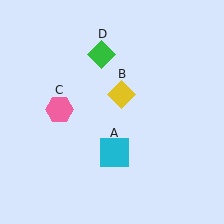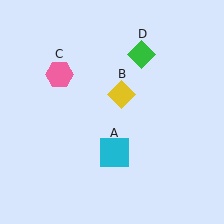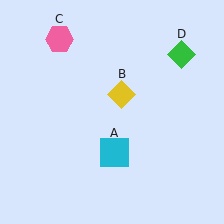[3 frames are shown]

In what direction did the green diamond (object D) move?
The green diamond (object D) moved right.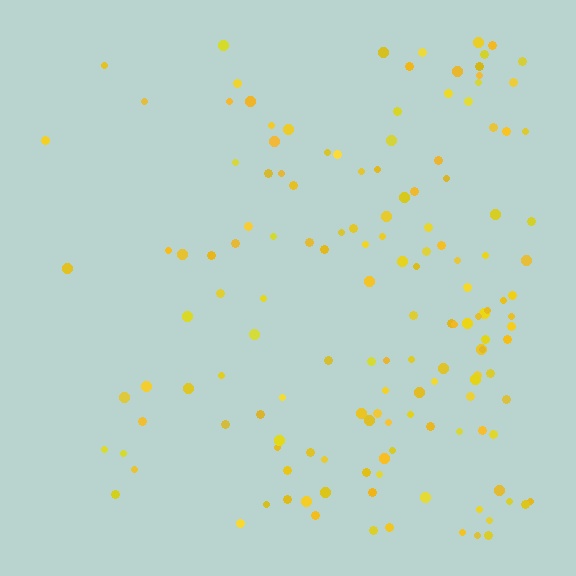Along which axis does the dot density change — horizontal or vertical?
Horizontal.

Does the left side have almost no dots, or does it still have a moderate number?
Still a moderate number, just noticeably fewer than the right.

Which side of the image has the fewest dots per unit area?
The left.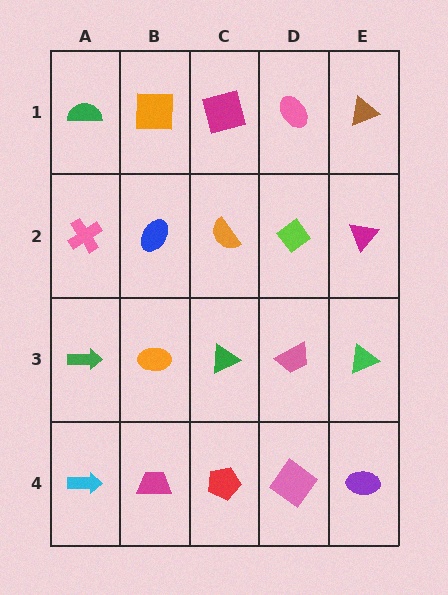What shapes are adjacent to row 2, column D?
A pink ellipse (row 1, column D), a pink trapezoid (row 3, column D), an orange semicircle (row 2, column C), a magenta triangle (row 2, column E).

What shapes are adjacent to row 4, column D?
A pink trapezoid (row 3, column D), a red pentagon (row 4, column C), a purple ellipse (row 4, column E).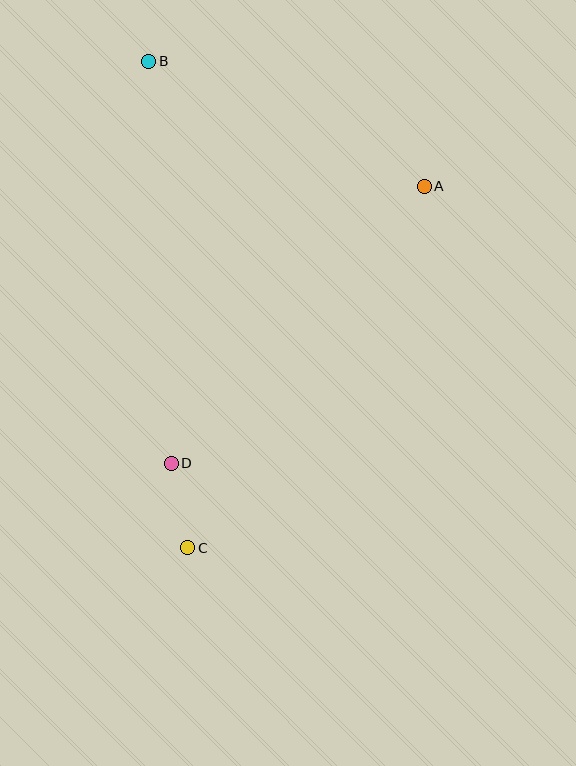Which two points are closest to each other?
Points C and D are closest to each other.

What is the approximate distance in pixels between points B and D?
The distance between B and D is approximately 403 pixels.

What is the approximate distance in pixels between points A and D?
The distance between A and D is approximately 375 pixels.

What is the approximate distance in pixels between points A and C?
The distance between A and C is approximately 432 pixels.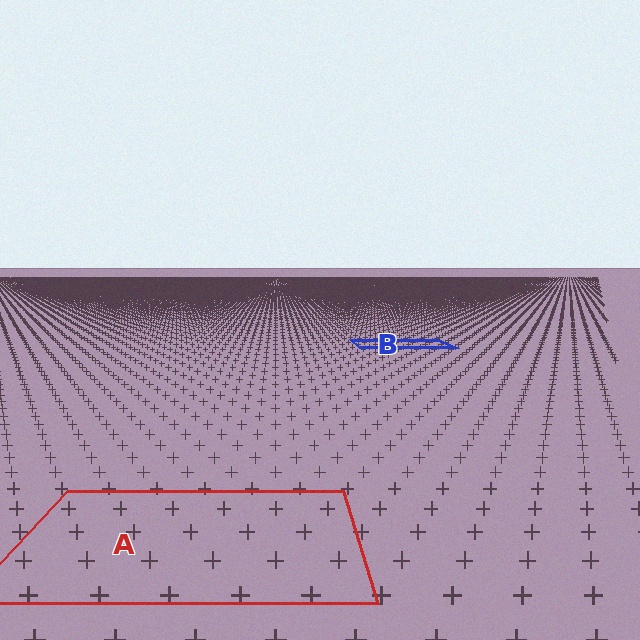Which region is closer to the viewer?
Region A is closer. The texture elements there are larger and more spread out.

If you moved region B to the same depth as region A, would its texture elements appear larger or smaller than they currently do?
They would appear larger. At a closer depth, the same texture elements are projected at a bigger on-screen size.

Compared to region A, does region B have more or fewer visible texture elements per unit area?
Region B has more texture elements per unit area — they are packed more densely because it is farther away.